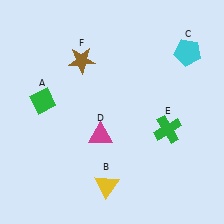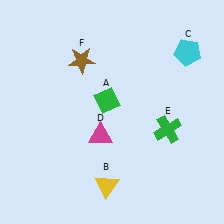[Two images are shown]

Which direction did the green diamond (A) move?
The green diamond (A) moved right.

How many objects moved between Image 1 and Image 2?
1 object moved between the two images.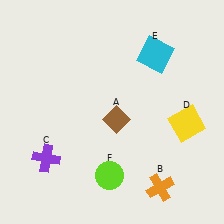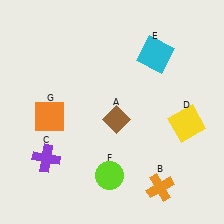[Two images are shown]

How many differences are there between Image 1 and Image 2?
There is 1 difference between the two images.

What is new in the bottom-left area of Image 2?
An orange square (G) was added in the bottom-left area of Image 2.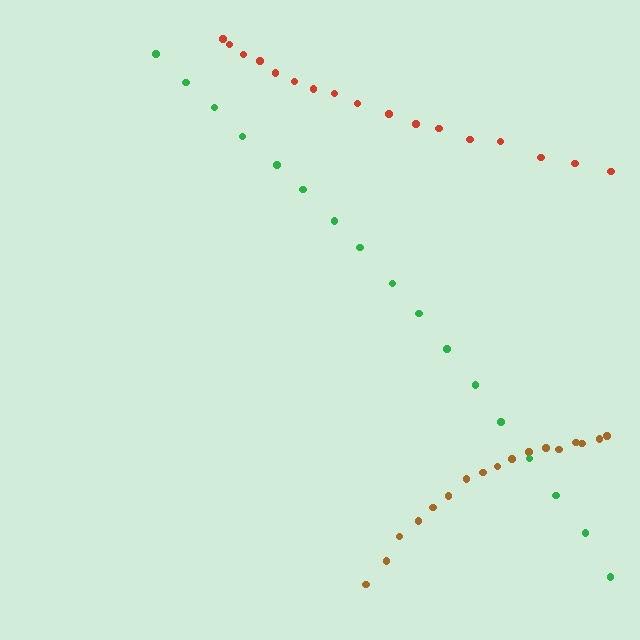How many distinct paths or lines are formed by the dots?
There are 3 distinct paths.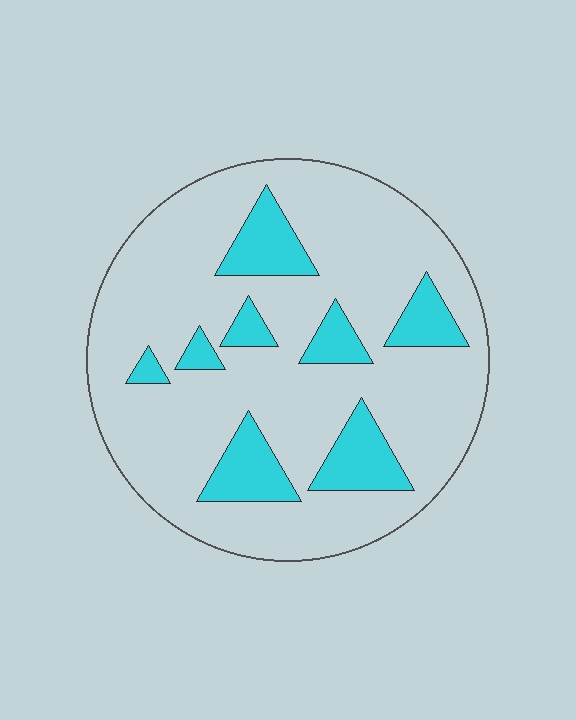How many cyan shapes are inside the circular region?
8.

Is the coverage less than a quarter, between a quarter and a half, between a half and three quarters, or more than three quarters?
Less than a quarter.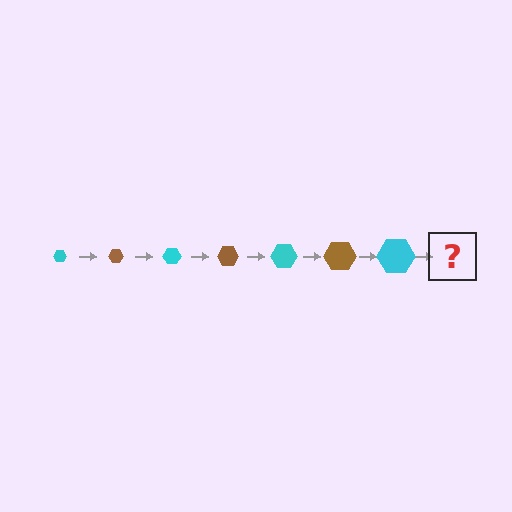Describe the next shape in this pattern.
It should be a brown hexagon, larger than the previous one.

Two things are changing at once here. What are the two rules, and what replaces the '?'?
The two rules are that the hexagon grows larger each step and the color cycles through cyan and brown. The '?' should be a brown hexagon, larger than the previous one.